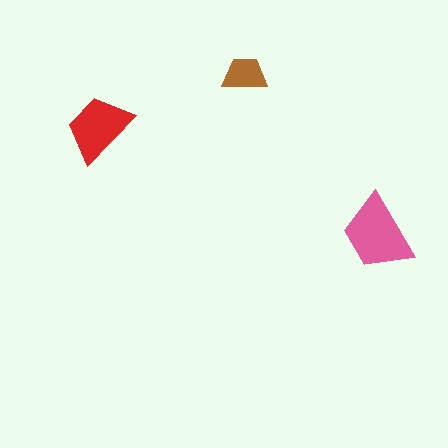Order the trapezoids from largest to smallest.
the pink one, the red one, the brown one.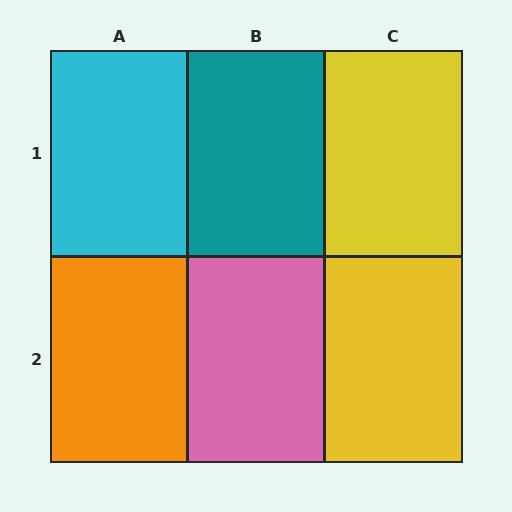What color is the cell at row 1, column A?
Cyan.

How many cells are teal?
1 cell is teal.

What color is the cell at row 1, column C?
Yellow.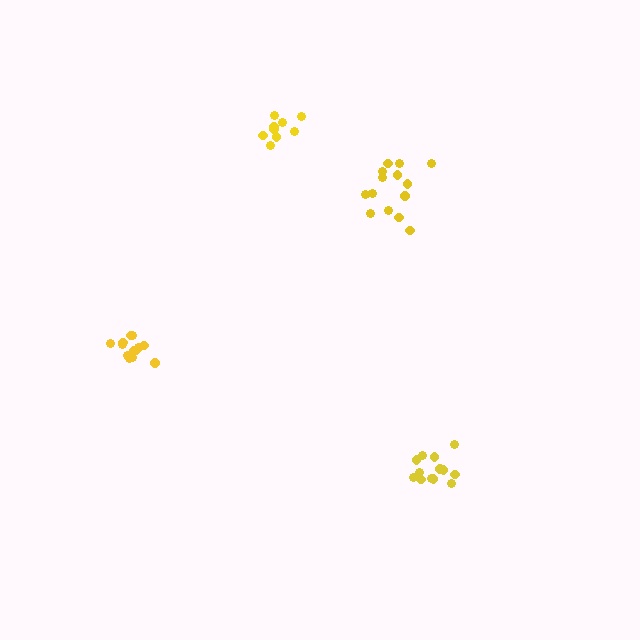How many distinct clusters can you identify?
There are 4 distinct clusters.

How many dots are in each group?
Group 1: 9 dots, Group 2: 13 dots, Group 3: 14 dots, Group 4: 13 dots (49 total).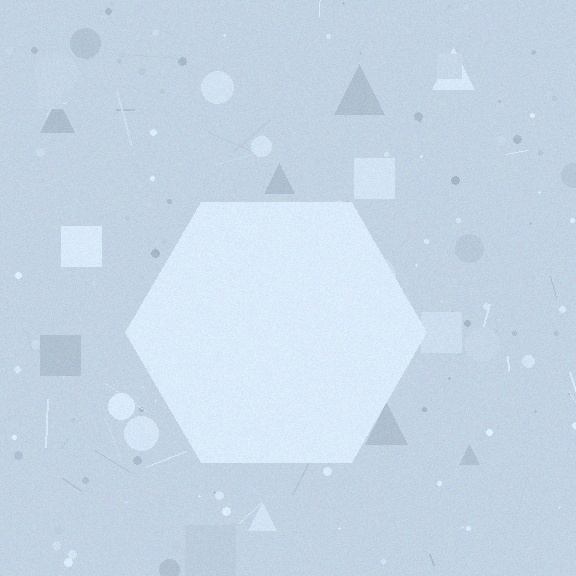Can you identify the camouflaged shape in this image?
The camouflaged shape is a hexagon.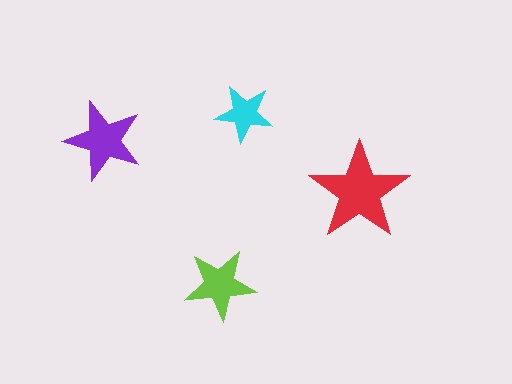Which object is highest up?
The cyan star is topmost.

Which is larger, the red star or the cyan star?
The red one.